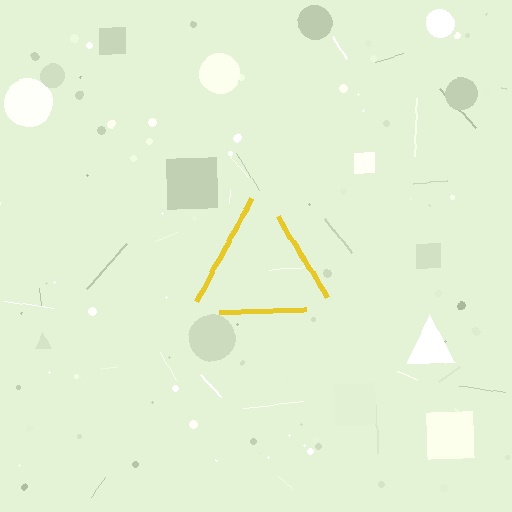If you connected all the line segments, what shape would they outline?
They would outline a triangle.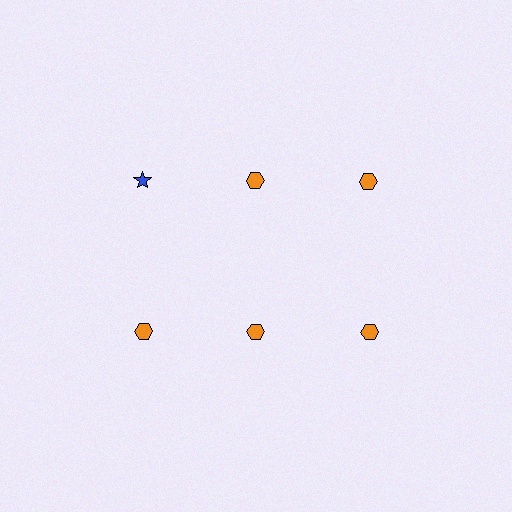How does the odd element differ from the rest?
It differs in both color (blue instead of orange) and shape (star instead of hexagon).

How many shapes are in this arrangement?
There are 6 shapes arranged in a grid pattern.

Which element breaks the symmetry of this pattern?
The blue star in the top row, leftmost column breaks the symmetry. All other shapes are orange hexagons.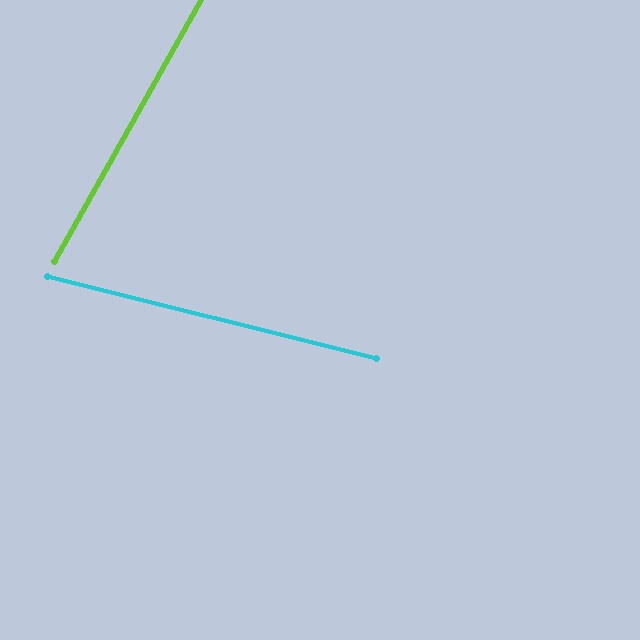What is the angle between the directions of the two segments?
Approximately 75 degrees.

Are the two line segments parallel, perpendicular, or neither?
Neither parallel nor perpendicular — they differ by about 75°.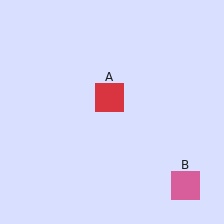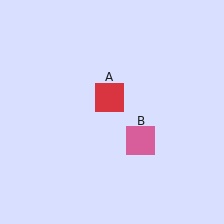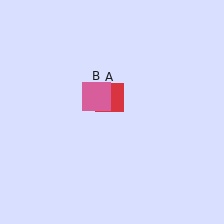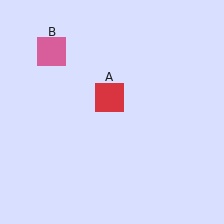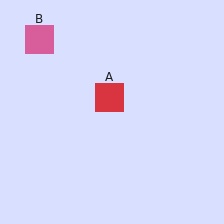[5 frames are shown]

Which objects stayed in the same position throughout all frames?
Red square (object A) remained stationary.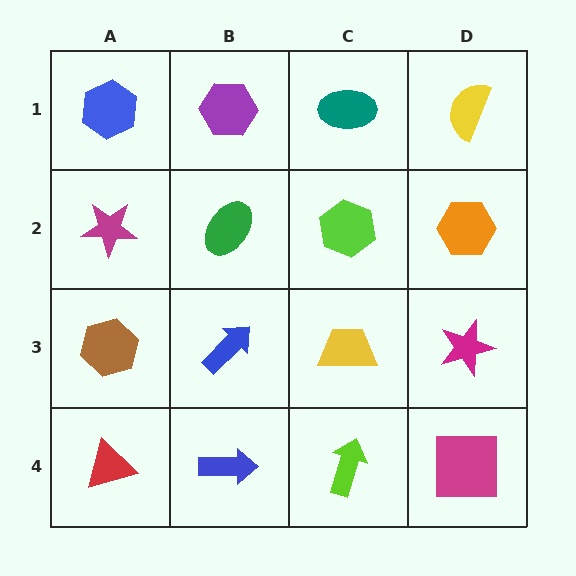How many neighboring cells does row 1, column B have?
3.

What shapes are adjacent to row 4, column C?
A yellow trapezoid (row 3, column C), a blue arrow (row 4, column B), a magenta square (row 4, column D).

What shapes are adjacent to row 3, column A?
A magenta star (row 2, column A), a red triangle (row 4, column A), a blue arrow (row 3, column B).